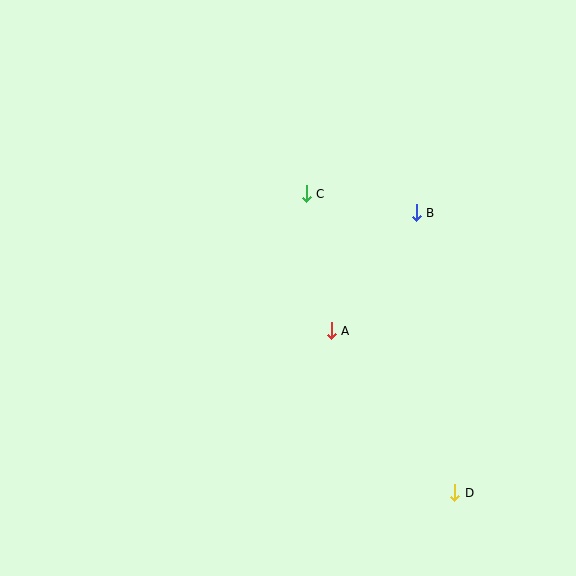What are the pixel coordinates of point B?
Point B is at (416, 213).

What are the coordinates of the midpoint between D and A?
The midpoint between D and A is at (393, 412).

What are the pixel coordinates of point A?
Point A is at (331, 331).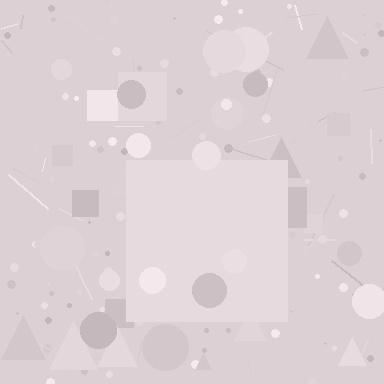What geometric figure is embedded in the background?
A square is embedded in the background.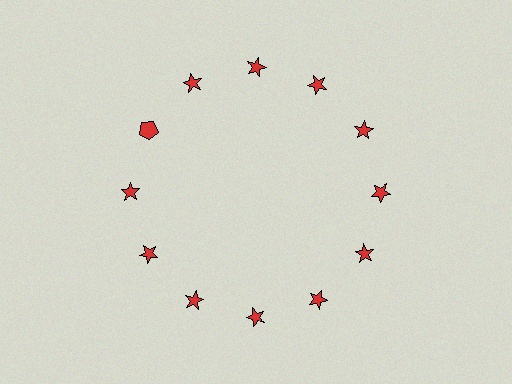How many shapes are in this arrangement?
There are 12 shapes arranged in a ring pattern.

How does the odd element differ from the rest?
It has a different shape: pentagon instead of star.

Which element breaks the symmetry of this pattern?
The red pentagon at roughly the 10 o'clock position breaks the symmetry. All other shapes are red stars.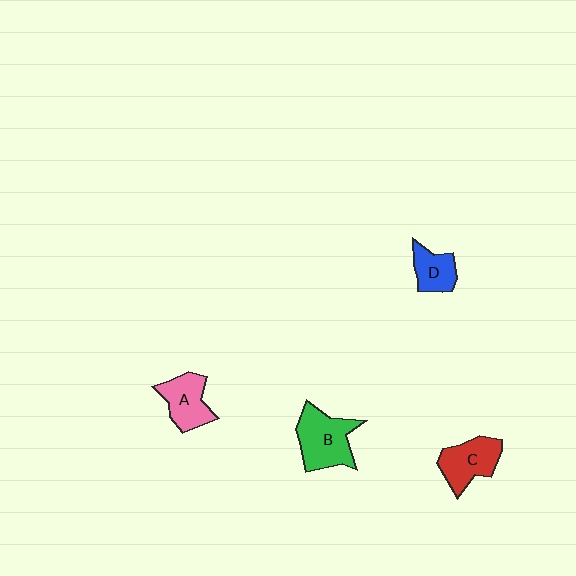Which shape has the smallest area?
Shape D (blue).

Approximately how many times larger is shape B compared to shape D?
Approximately 1.8 times.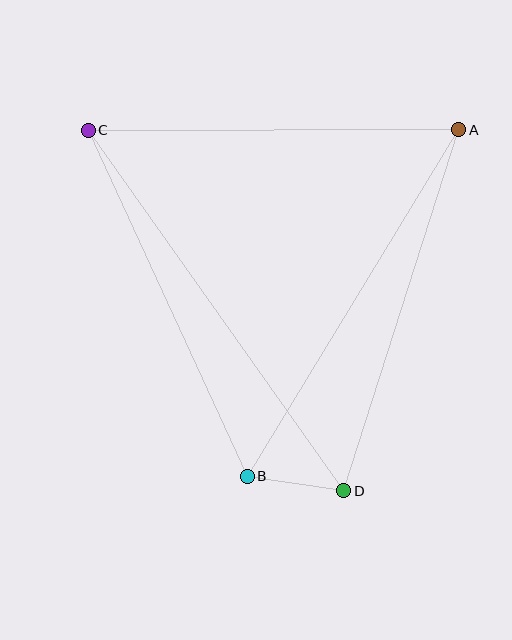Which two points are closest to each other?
Points B and D are closest to each other.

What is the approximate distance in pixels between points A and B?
The distance between A and B is approximately 406 pixels.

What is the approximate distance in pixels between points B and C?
The distance between B and C is approximately 381 pixels.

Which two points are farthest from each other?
Points C and D are farthest from each other.